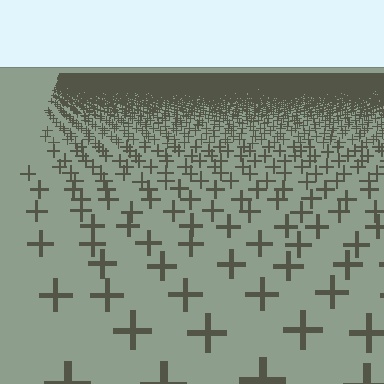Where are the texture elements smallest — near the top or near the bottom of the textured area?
Near the top.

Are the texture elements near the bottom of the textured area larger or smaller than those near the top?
Larger. Near the bottom, elements are closer to the viewer and appear at a bigger on-screen size.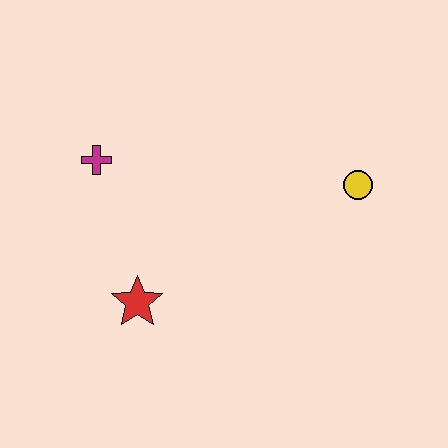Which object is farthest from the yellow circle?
The magenta cross is farthest from the yellow circle.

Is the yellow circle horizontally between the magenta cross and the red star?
No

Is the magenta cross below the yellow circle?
No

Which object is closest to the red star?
The magenta cross is closest to the red star.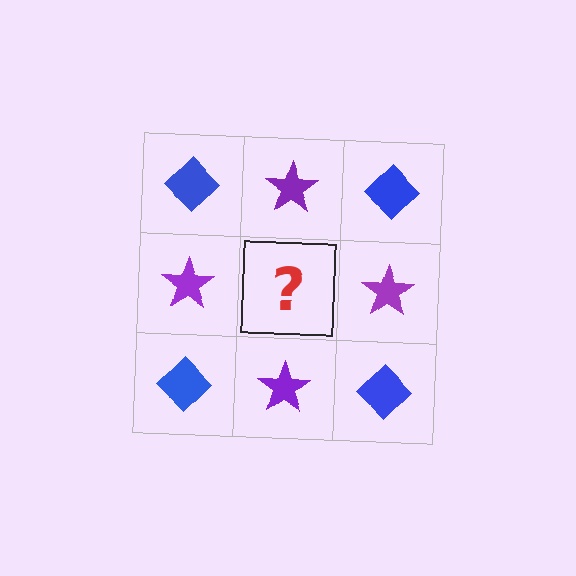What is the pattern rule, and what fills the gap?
The rule is that it alternates blue diamond and purple star in a checkerboard pattern. The gap should be filled with a blue diamond.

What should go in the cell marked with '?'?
The missing cell should contain a blue diamond.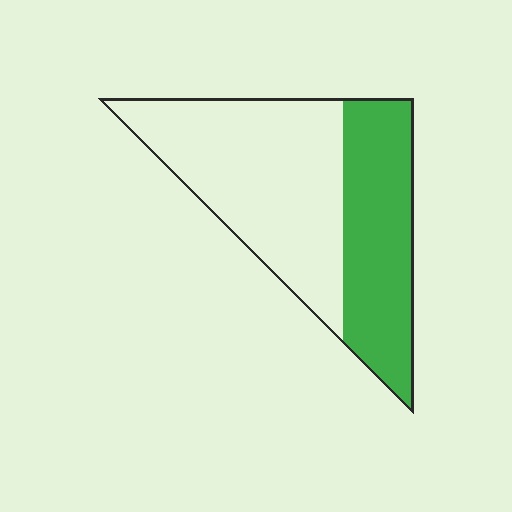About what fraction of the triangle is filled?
About two fifths (2/5).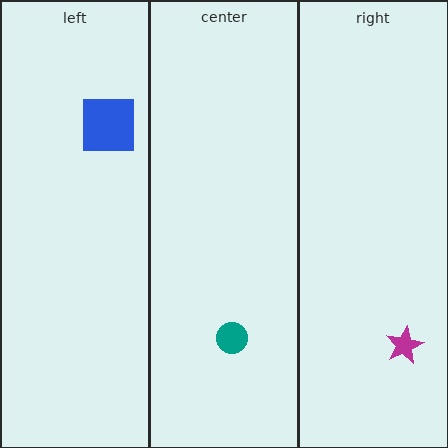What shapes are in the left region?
The blue square.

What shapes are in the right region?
The magenta star.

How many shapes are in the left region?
1.